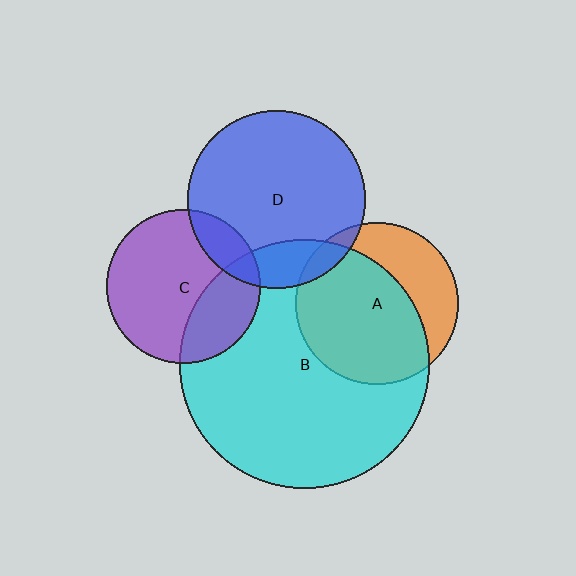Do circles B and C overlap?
Yes.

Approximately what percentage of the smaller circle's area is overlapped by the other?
Approximately 30%.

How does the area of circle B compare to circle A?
Approximately 2.4 times.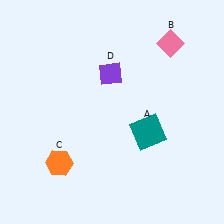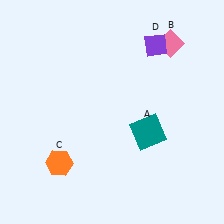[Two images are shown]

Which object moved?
The purple diamond (D) moved right.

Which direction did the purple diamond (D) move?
The purple diamond (D) moved right.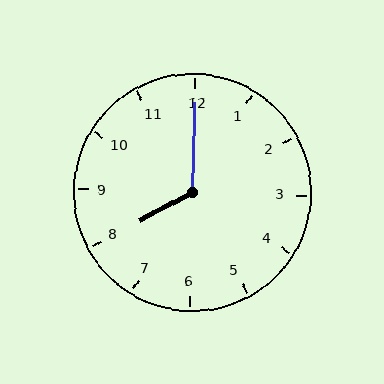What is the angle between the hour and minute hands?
Approximately 120 degrees.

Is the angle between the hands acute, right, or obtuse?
It is obtuse.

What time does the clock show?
8:00.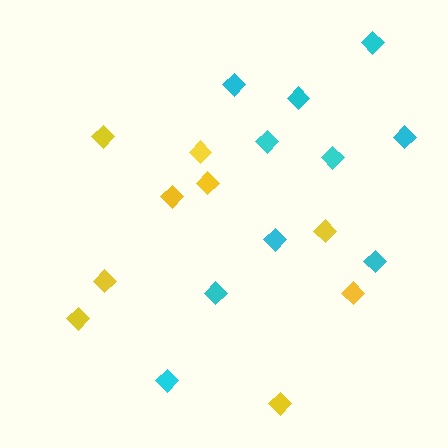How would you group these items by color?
There are 2 groups: one group of yellow diamonds (9) and one group of cyan diamonds (10).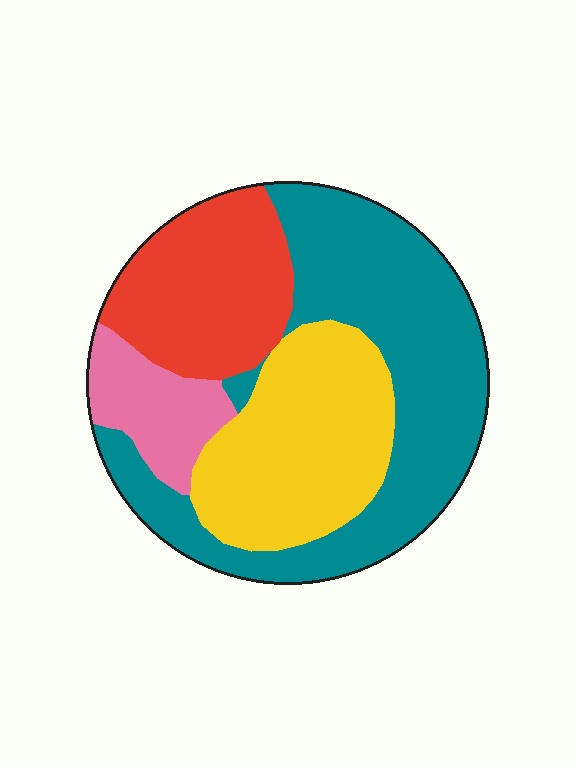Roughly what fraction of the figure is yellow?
Yellow takes up about one quarter (1/4) of the figure.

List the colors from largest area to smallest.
From largest to smallest: teal, yellow, red, pink.